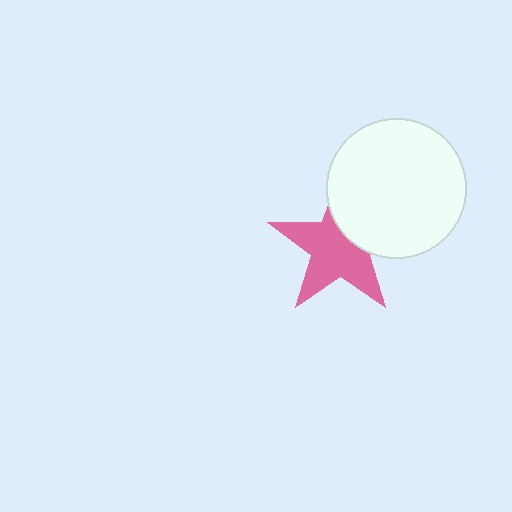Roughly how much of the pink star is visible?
Most of it is visible (roughly 67%).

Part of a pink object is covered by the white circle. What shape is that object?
It is a star.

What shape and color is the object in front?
The object in front is a white circle.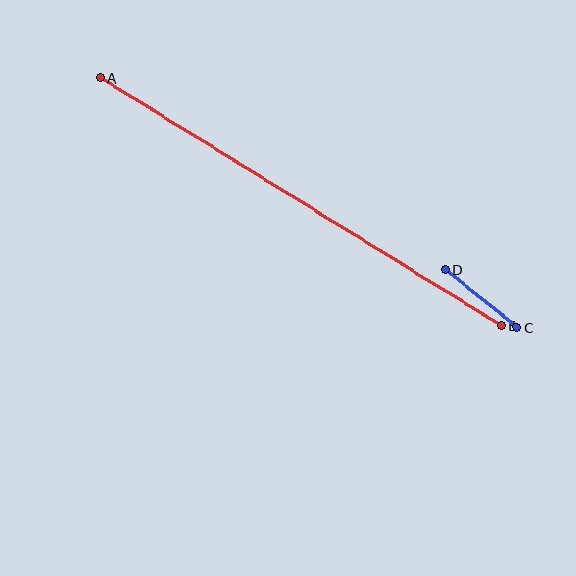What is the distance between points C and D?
The distance is approximately 92 pixels.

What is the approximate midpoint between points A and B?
The midpoint is at approximately (301, 202) pixels.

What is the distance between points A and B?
The distance is approximately 472 pixels.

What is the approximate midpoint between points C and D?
The midpoint is at approximately (481, 298) pixels.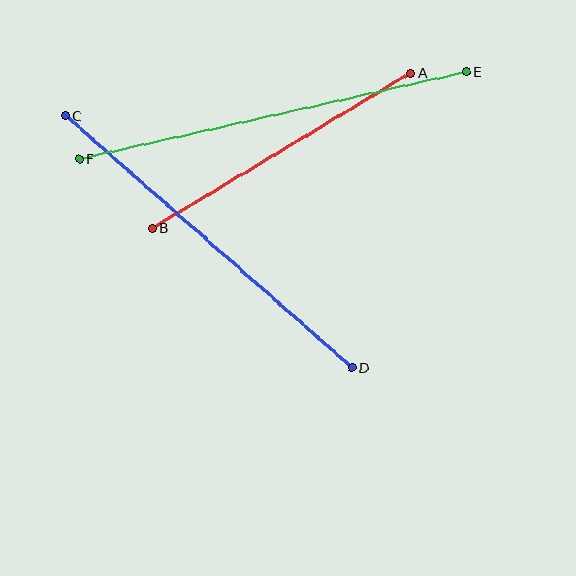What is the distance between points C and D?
The distance is approximately 381 pixels.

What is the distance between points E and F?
The distance is approximately 397 pixels.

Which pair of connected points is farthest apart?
Points E and F are farthest apart.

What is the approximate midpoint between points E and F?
The midpoint is at approximately (273, 115) pixels.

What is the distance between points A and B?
The distance is approximately 301 pixels.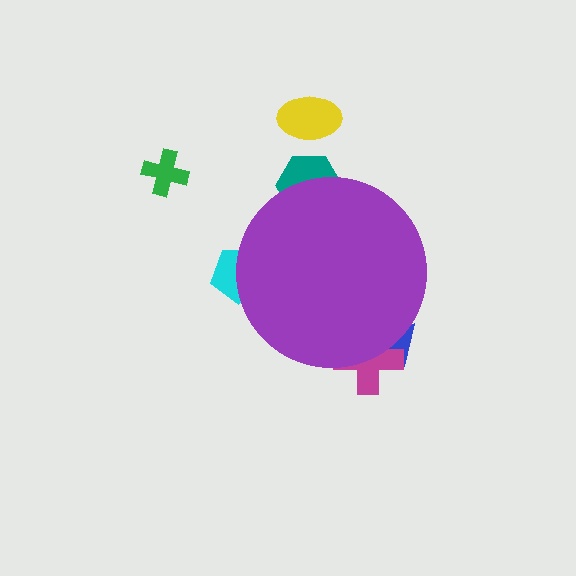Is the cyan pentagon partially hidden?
Yes, the cyan pentagon is partially hidden behind the purple circle.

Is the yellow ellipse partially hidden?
No, the yellow ellipse is fully visible.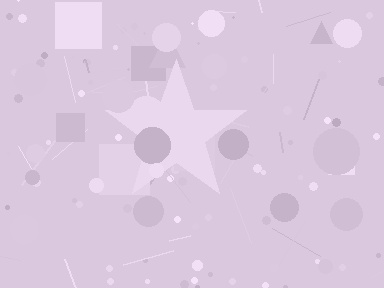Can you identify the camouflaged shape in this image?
The camouflaged shape is a star.